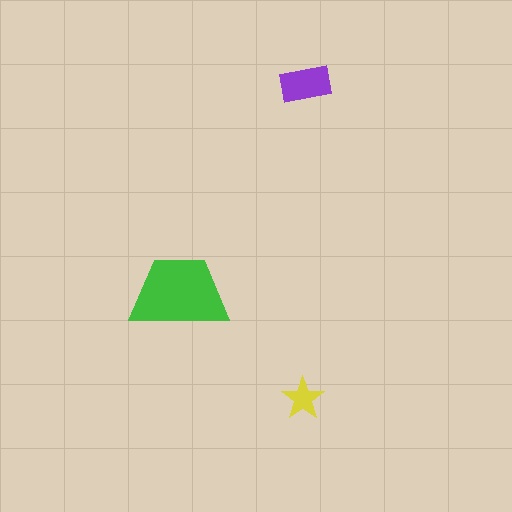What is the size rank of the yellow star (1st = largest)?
3rd.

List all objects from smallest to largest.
The yellow star, the purple rectangle, the green trapezoid.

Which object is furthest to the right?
The purple rectangle is rightmost.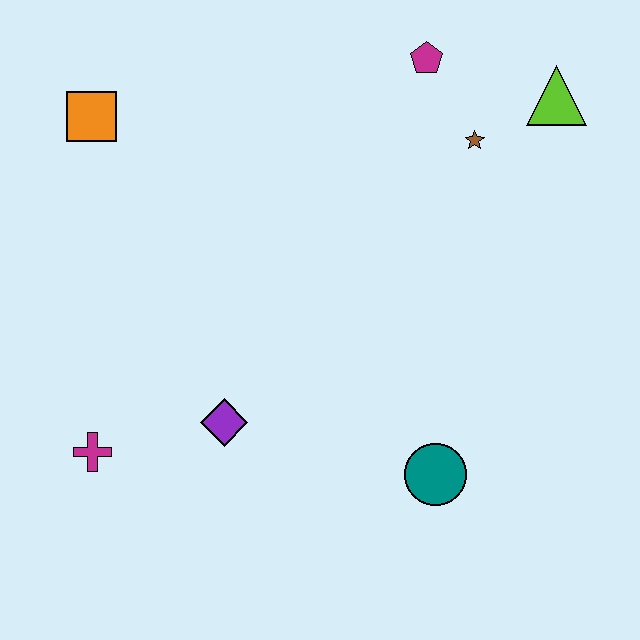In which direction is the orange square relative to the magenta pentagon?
The orange square is to the left of the magenta pentagon.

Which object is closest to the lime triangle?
The brown star is closest to the lime triangle.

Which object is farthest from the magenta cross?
The lime triangle is farthest from the magenta cross.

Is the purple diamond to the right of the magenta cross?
Yes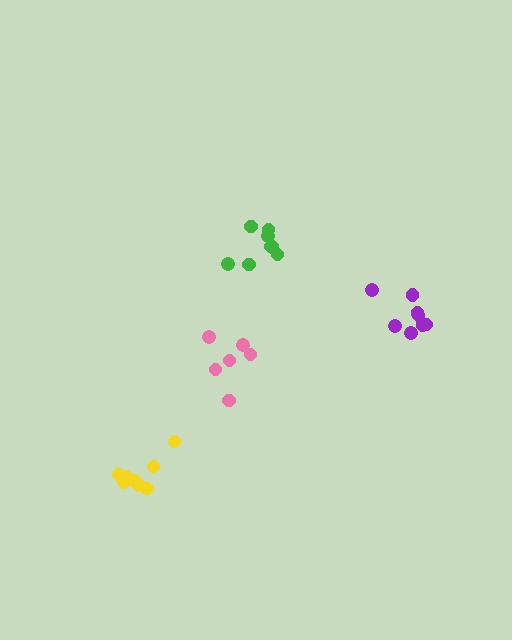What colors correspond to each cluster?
The clusters are colored: pink, green, purple, yellow.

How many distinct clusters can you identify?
There are 4 distinct clusters.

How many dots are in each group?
Group 1: 6 dots, Group 2: 8 dots, Group 3: 8 dots, Group 4: 8 dots (30 total).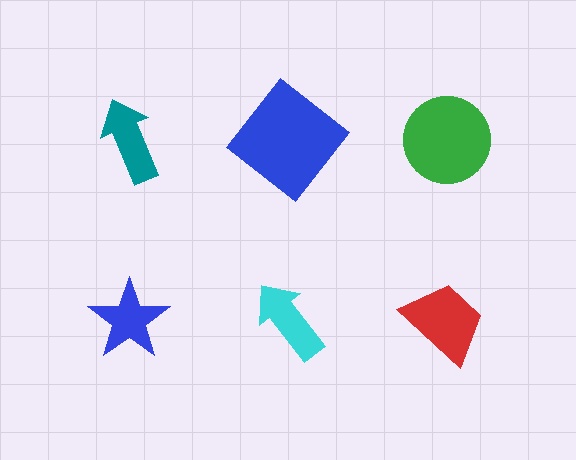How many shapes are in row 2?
3 shapes.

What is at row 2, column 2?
A cyan arrow.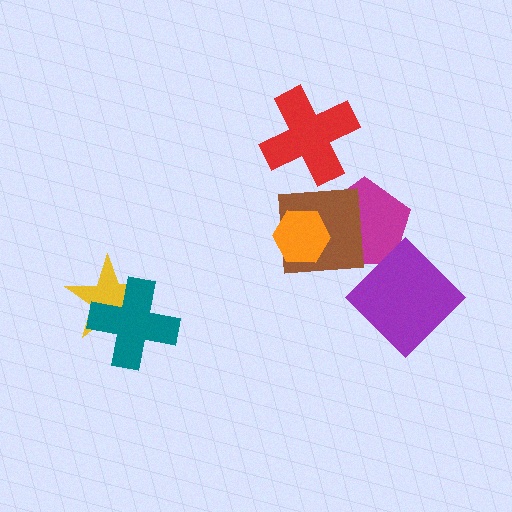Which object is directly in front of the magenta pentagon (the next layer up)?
The brown square is directly in front of the magenta pentagon.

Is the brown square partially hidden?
Yes, it is partially covered by another shape.